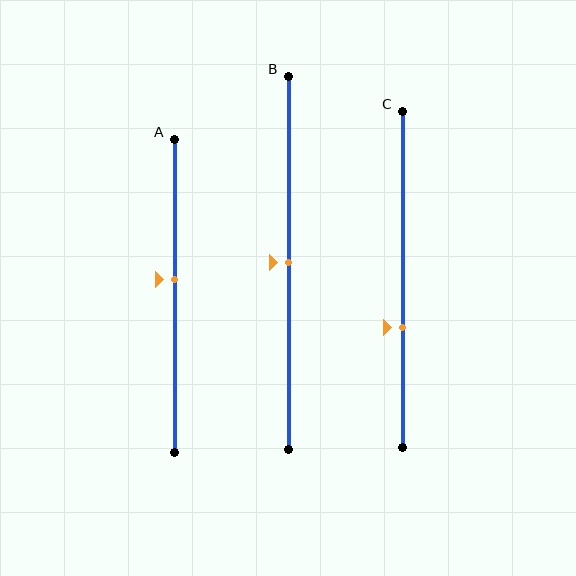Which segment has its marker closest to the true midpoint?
Segment B has its marker closest to the true midpoint.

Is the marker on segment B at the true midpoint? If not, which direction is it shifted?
Yes, the marker on segment B is at the true midpoint.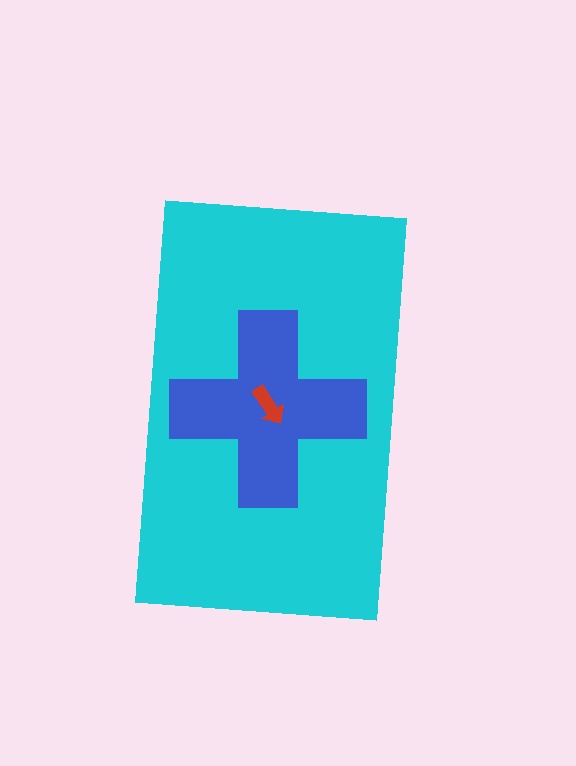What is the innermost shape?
The red arrow.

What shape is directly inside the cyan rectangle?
The blue cross.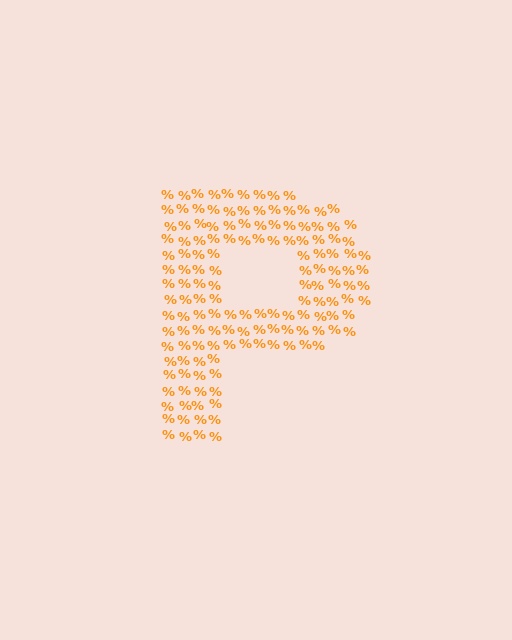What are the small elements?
The small elements are percent signs.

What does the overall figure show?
The overall figure shows the letter P.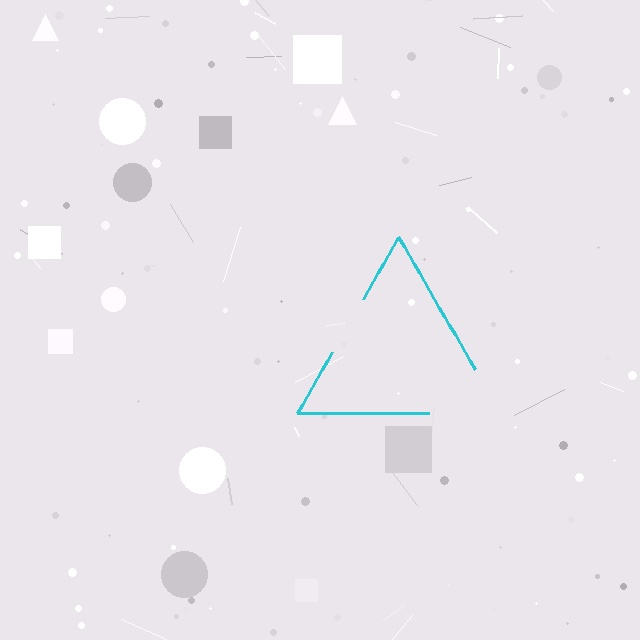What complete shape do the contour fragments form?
The contour fragments form a triangle.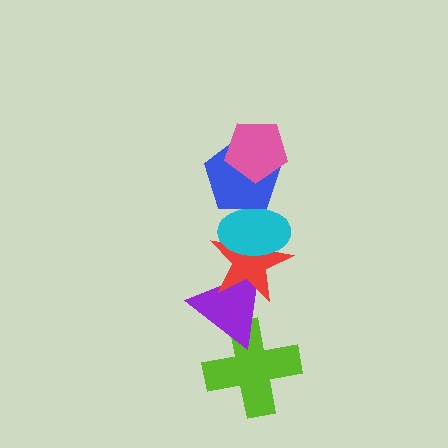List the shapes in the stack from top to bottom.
From top to bottom: the pink pentagon, the blue pentagon, the cyan ellipse, the red star, the purple triangle, the lime cross.